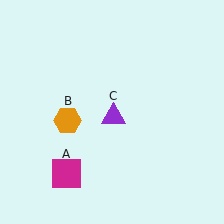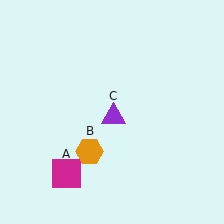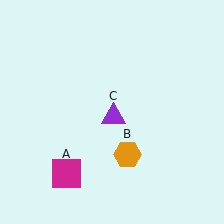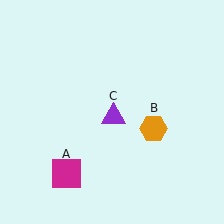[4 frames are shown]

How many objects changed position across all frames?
1 object changed position: orange hexagon (object B).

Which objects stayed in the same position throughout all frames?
Magenta square (object A) and purple triangle (object C) remained stationary.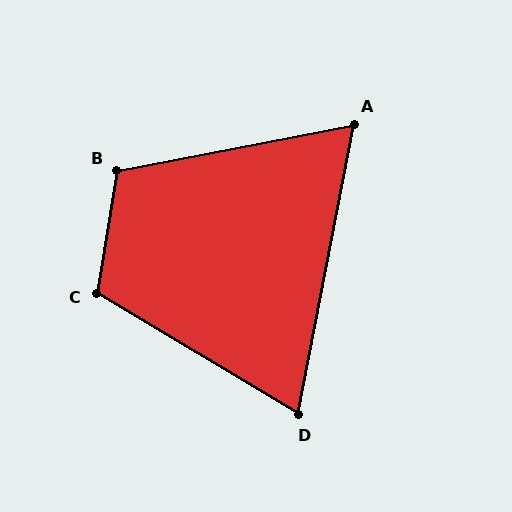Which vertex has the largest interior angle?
C, at approximately 112 degrees.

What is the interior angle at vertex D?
Approximately 70 degrees (acute).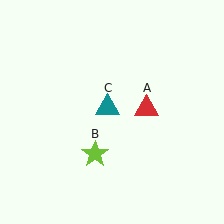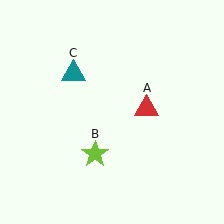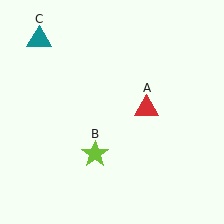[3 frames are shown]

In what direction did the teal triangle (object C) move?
The teal triangle (object C) moved up and to the left.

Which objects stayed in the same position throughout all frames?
Red triangle (object A) and lime star (object B) remained stationary.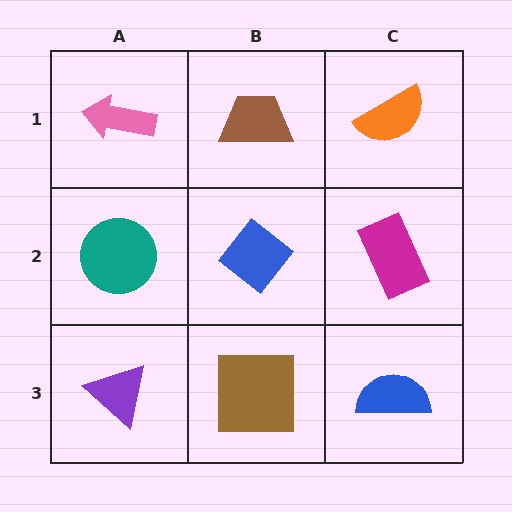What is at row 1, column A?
A pink arrow.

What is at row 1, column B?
A brown trapezoid.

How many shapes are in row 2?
3 shapes.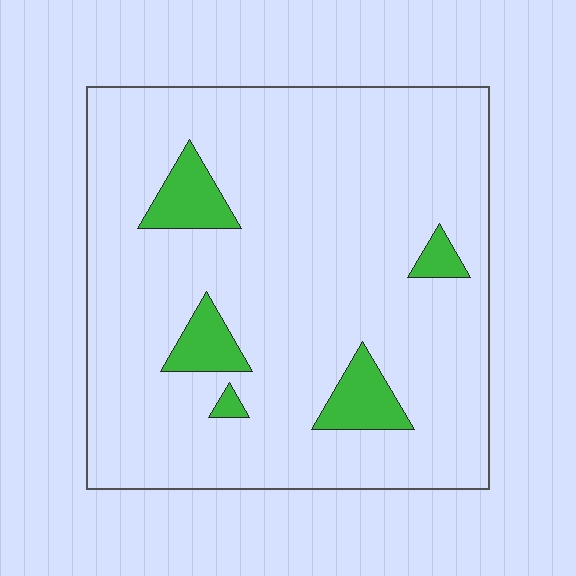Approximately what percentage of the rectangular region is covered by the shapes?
Approximately 10%.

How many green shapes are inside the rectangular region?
5.